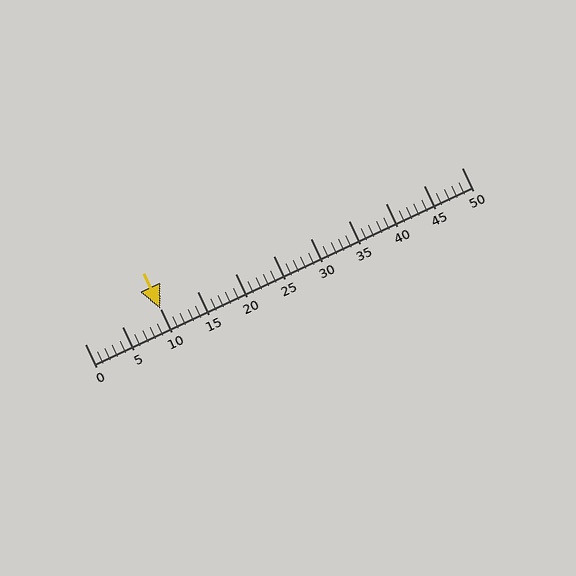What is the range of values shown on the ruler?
The ruler shows values from 0 to 50.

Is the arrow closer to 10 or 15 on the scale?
The arrow is closer to 10.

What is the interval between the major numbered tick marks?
The major tick marks are spaced 5 units apart.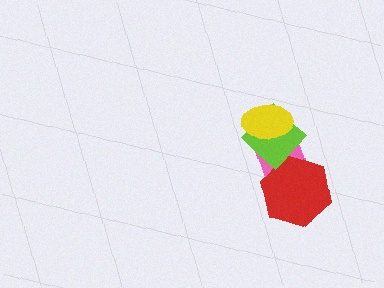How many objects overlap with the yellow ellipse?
2 objects overlap with the yellow ellipse.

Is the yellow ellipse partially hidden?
No, no other shape covers it.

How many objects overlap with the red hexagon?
2 objects overlap with the red hexagon.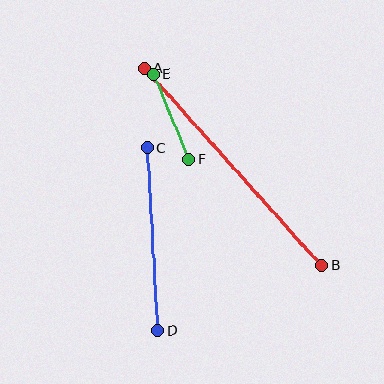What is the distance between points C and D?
The distance is approximately 183 pixels.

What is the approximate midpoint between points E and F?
The midpoint is at approximately (171, 117) pixels.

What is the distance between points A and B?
The distance is approximately 265 pixels.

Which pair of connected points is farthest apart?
Points A and B are farthest apart.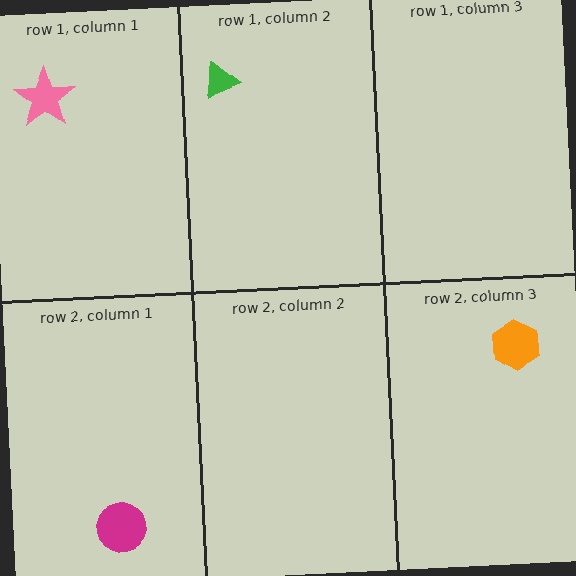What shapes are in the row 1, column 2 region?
The green triangle.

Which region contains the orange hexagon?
The row 2, column 3 region.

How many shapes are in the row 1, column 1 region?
1.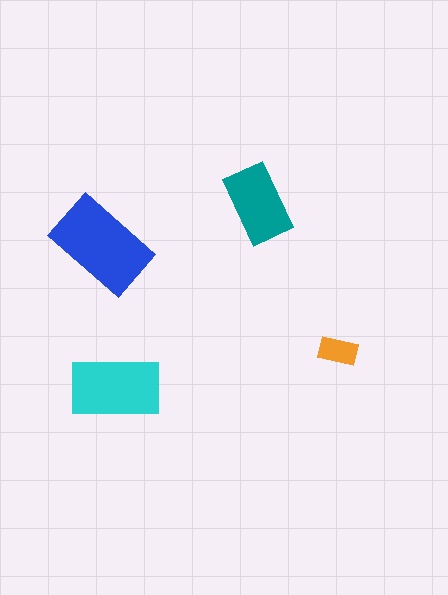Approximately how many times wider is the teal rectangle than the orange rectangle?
About 2 times wider.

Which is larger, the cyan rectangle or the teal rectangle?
The cyan one.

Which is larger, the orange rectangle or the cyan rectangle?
The cyan one.